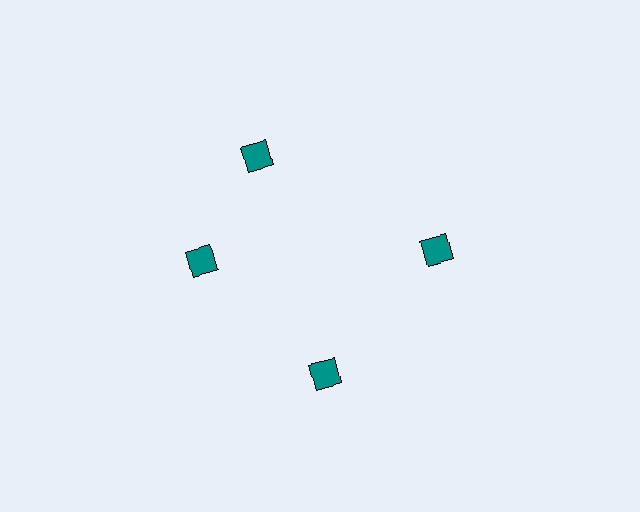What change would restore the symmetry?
The symmetry would be restored by rotating it back into even spacing with its neighbors so that all 4 diamonds sit at equal angles and equal distance from the center.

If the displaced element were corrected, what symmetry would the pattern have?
It would have 4-fold rotational symmetry — the pattern would map onto itself every 90 degrees.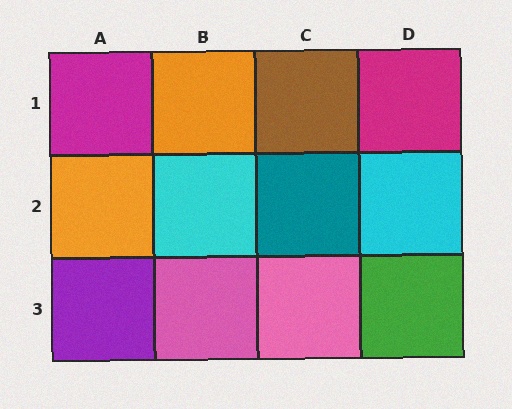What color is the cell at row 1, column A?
Magenta.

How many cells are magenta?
2 cells are magenta.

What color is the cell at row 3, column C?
Pink.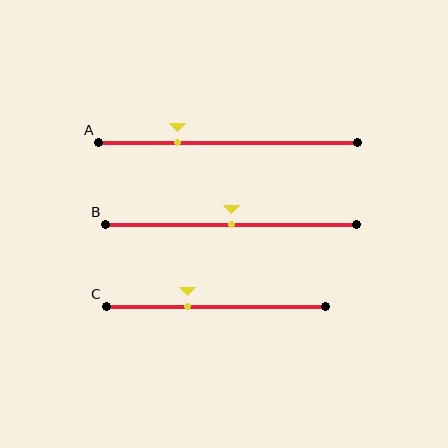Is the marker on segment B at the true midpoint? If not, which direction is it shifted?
Yes, the marker on segment B is at the true midpoint.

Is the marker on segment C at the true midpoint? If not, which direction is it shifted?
No, the marker on segment C is shifted to the left by about 13% of the segment length.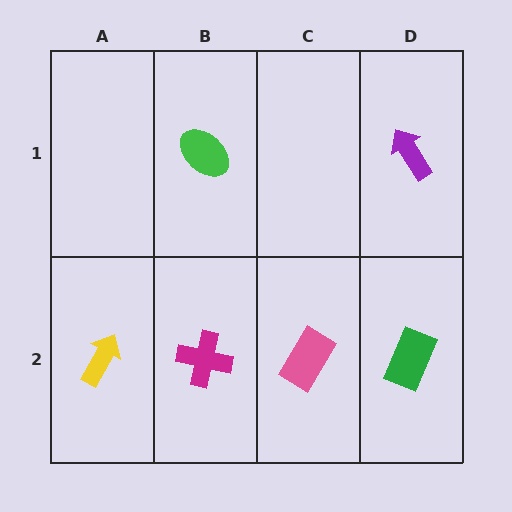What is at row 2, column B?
A magenta cross.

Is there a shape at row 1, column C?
No, that cell is empty.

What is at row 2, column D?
A green rectangle.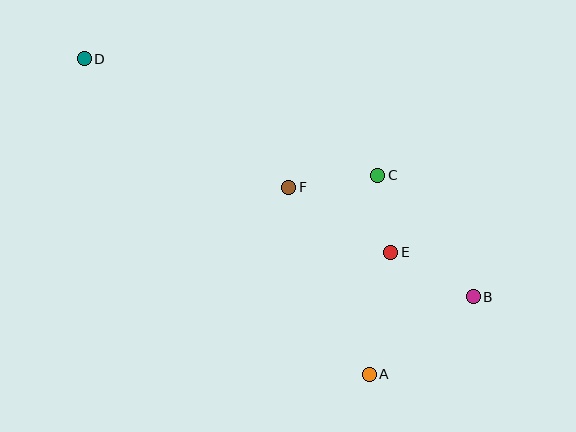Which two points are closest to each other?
Points C and E are closest to each other.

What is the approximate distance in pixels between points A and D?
The distance between A and D is approximately 425 pixels.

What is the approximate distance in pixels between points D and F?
The distance between D and F is approximately 242 pixels.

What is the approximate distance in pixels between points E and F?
The distance between E and F is approximately 121 pixels.